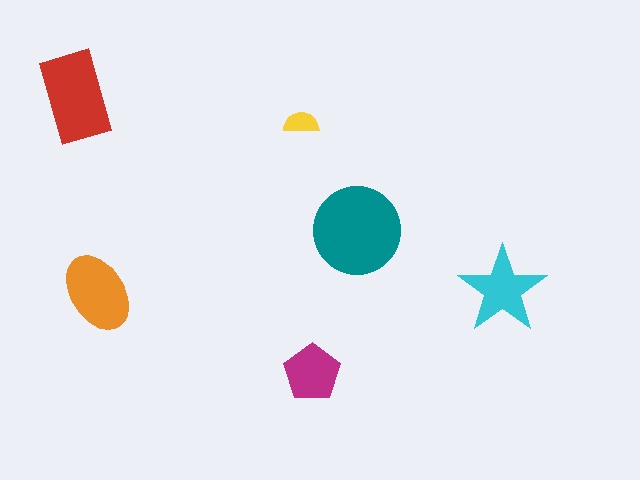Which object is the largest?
The teal circle.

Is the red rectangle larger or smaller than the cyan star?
Larger.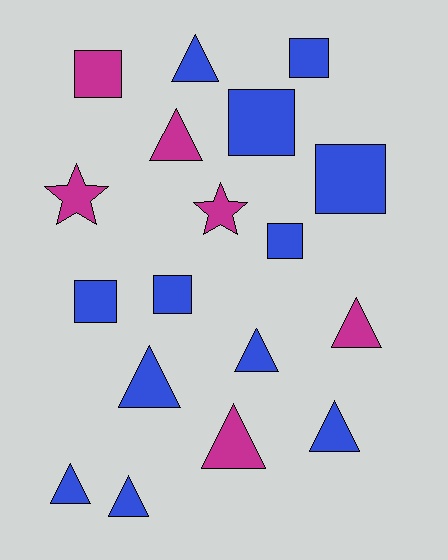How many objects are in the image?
There are 18 objects.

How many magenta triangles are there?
There are 3 magenta triangles.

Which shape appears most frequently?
Triangle, with 9 objects.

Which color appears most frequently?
Blue, with 12 objects.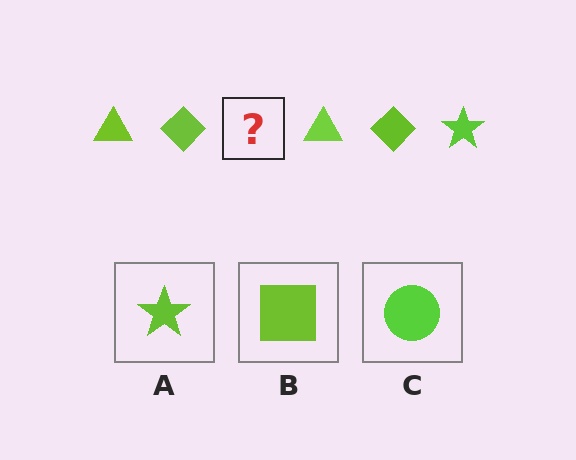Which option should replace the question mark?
Option A.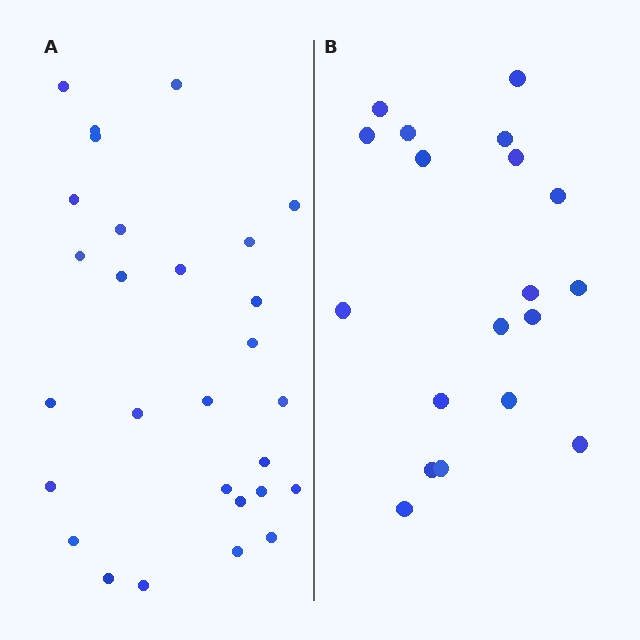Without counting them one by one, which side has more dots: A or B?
Region A (the left region) has more dots.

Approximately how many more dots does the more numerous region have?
Region A has roughly 8 or so more dots than region B.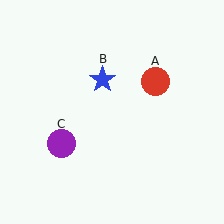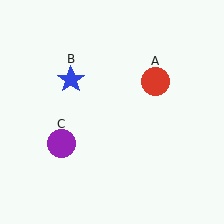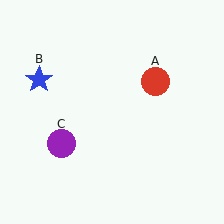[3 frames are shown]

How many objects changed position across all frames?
1 object changed position: blue star (object B).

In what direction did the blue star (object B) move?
The blue star (object B) moved left.